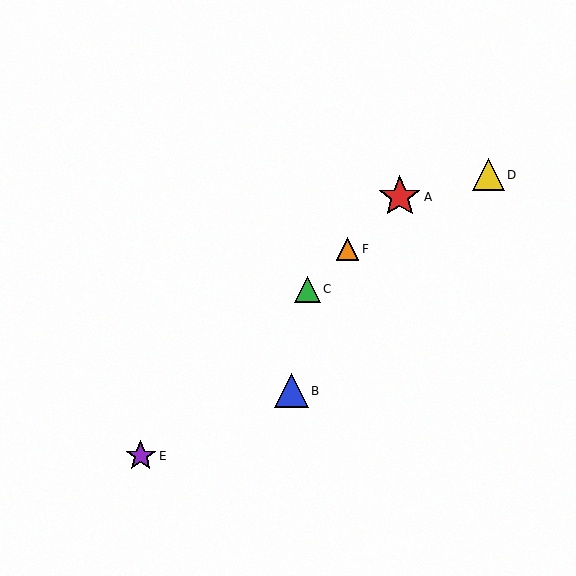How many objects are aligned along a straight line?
4 objects (A, C, E, F) are aligned along a straight line.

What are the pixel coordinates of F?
Object F is at (348, 249).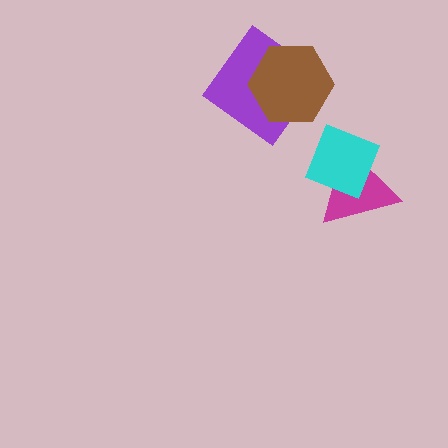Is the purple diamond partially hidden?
Yes, it is partially covered by another shape.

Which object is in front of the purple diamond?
The brown hexagon is in front of the purple diamond.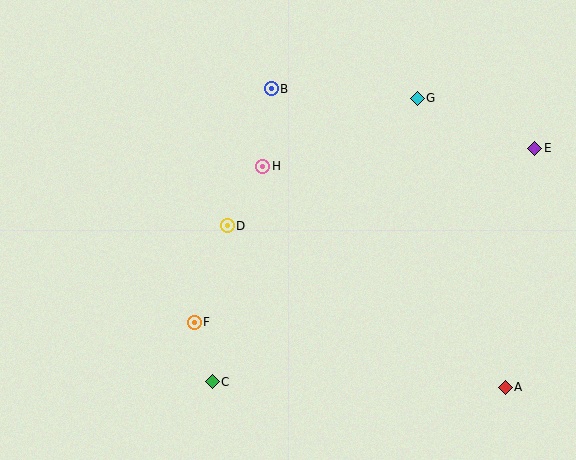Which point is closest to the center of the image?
Point D at (227, 226) is closest to the center.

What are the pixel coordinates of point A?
Point A is at (505, 387).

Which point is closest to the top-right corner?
Point E is closest to the top-right corner.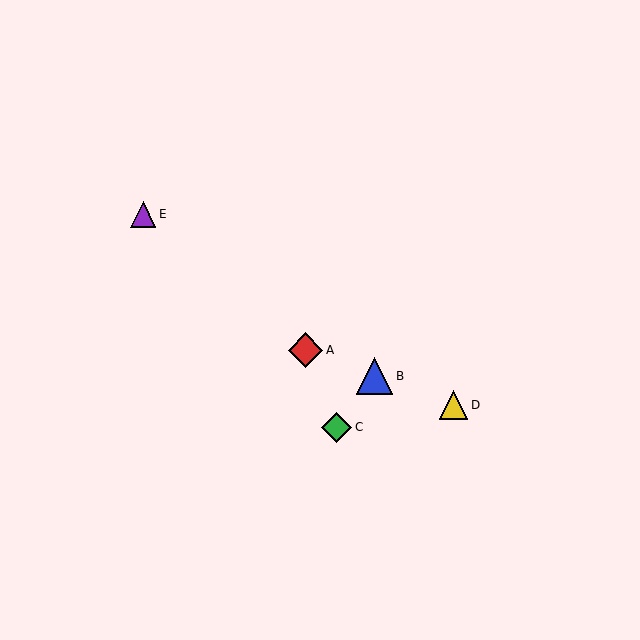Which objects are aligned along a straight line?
Objects A, B, D are aligned along a straight line.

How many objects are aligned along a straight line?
3 objects (A, B, D) are aligned along a straight line.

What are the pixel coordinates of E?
Object E is at (143, 214).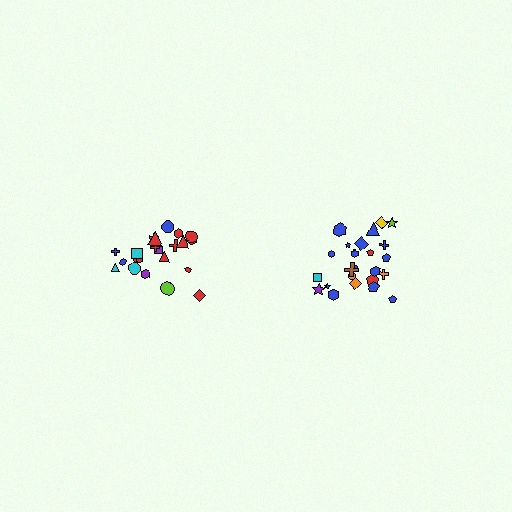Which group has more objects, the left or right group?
The right group.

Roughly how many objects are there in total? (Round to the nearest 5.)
Roughly 45 objects in total.